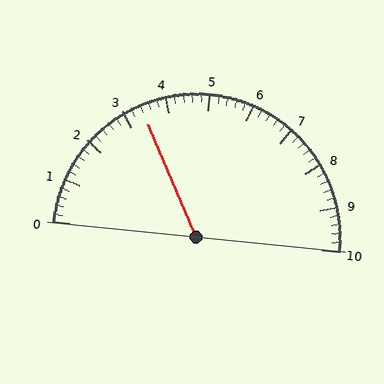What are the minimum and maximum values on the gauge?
The gauge ranges from 0 to 10.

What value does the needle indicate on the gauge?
The needle indicates approximately 3.4.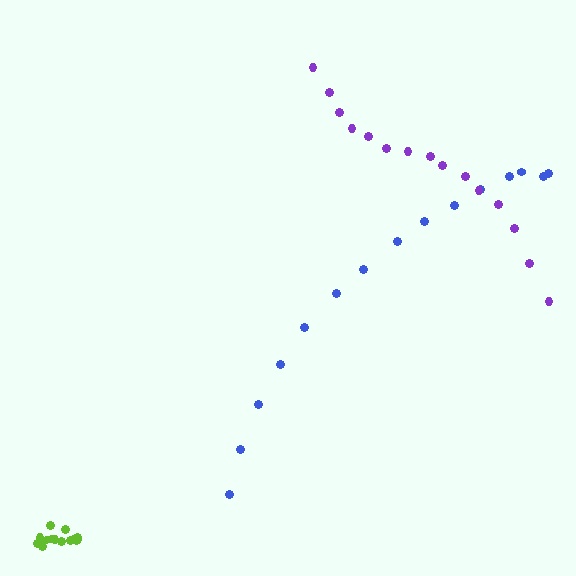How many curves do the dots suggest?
There are 3 distinct paths.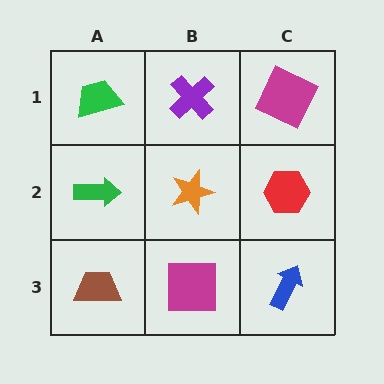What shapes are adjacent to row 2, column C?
A magenta square (row 1, column C), a blue arrow (row 3, column C), an orange star (row 2, column B).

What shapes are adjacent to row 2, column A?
A green trapezoid (row 1, column A), a brown trapezoid (row 3, column A), an orange star (row 2, column B).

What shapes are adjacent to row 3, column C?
A red hexagon (row 2, column C), a magenta square (row 3, column B).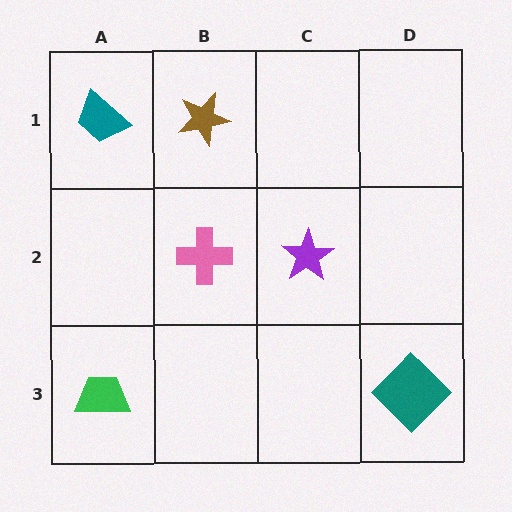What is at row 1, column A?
A teal trapezoid.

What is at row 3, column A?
A green trapezoid.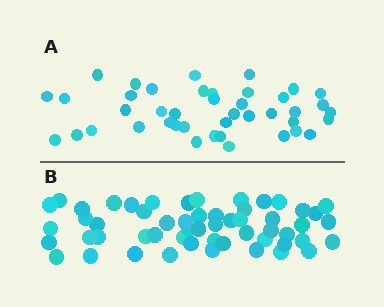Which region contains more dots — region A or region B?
Region B (the bottom region) has more dots.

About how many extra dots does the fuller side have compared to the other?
Region B has approximately 15 more dots than region A.